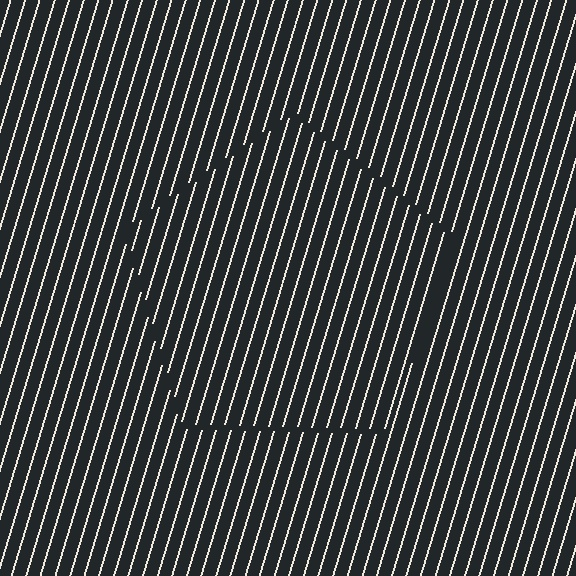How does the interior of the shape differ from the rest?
The interior of the shape contains the same grating, shifted by half a period — the contour is defined by the phase discontinuity where line-ends from the inner and outer gratings abut.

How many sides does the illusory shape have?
5 sides — the line-ends trace a pentagon.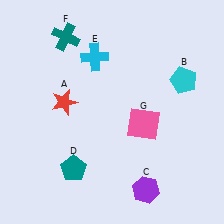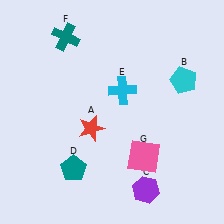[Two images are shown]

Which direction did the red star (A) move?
The red star (A) moved right.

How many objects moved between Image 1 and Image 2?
3 objects moved between the two images.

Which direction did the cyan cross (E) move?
The cyan cross (E) moved down.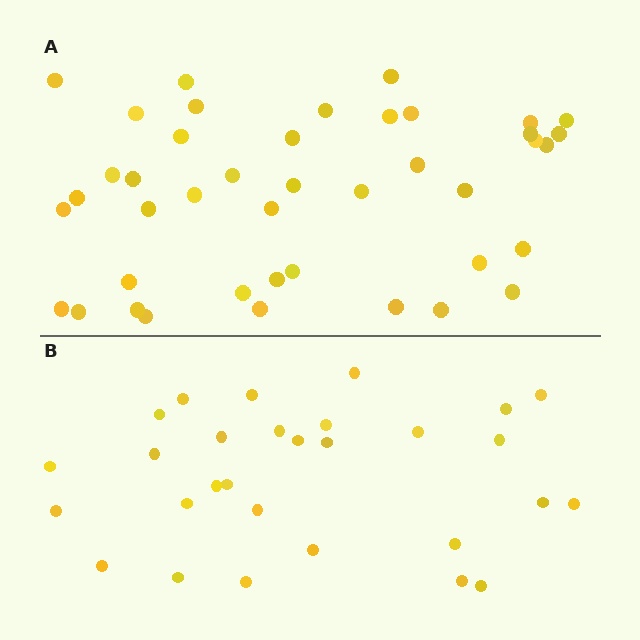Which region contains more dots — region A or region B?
Region A (the top region) has more dots.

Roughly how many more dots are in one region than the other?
Region A has approximately 15 more dots than region B.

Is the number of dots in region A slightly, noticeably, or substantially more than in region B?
Region A has noticeably more, but not dramatically so. The ratio is roughly 1.4 to 1.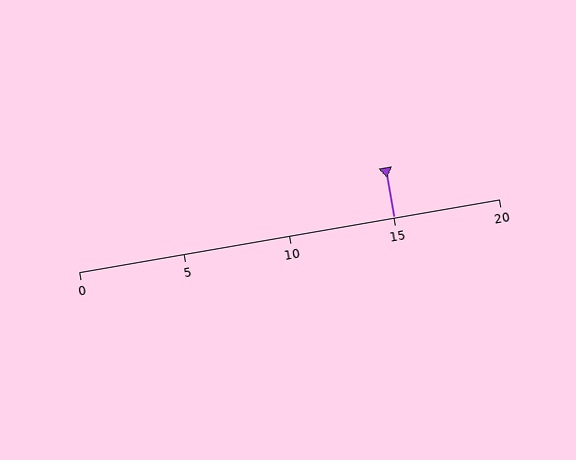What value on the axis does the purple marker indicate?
The marker indicates approximately 15.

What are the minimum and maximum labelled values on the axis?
The axis runs from 0 to 20.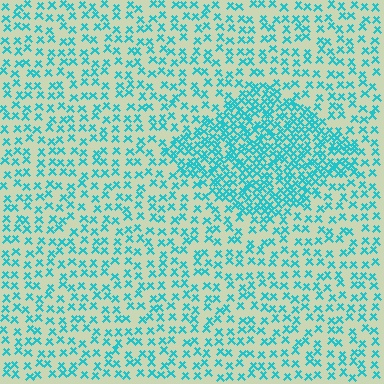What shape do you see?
I see a diamond.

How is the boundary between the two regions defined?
The boundary is defined by a change in element density (approximately 2.3x ratio). All elements are the same color, size, and shape.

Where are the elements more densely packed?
The elements are more densely packed inside the diamond boundary.